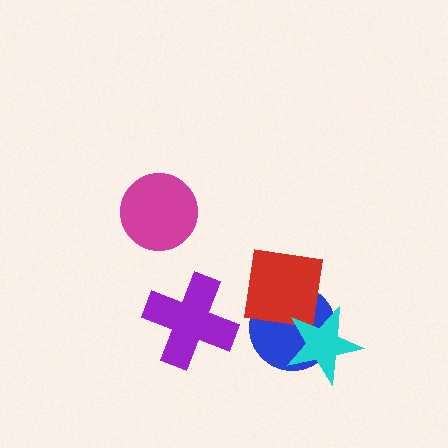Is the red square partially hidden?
Yes, it is partially covered by another shape.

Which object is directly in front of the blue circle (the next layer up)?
The red square is directly in front of the blue circle.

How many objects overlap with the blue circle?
2 objects overlap with the blue circle.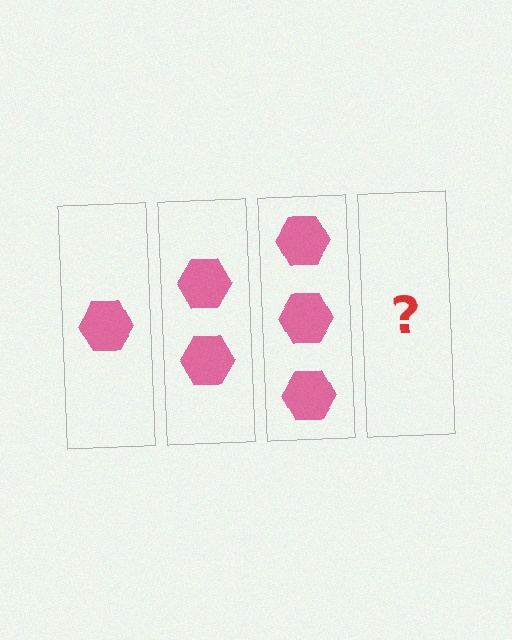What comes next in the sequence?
The next element should be 4 hexagons.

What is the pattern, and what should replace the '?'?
The pattern is that each step adds one more hexagon. The '?' should be 4 hexagons.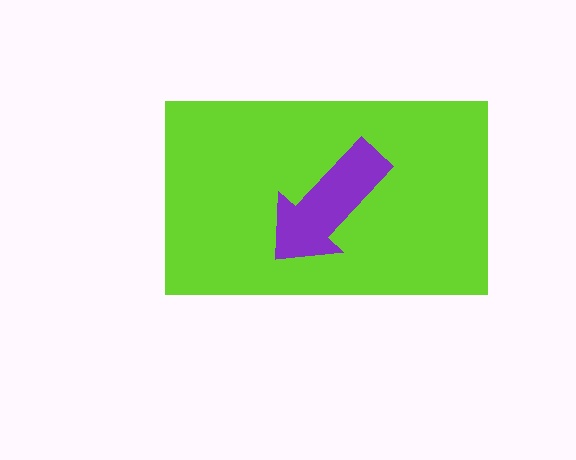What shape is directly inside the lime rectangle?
The purple arrow.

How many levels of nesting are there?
2.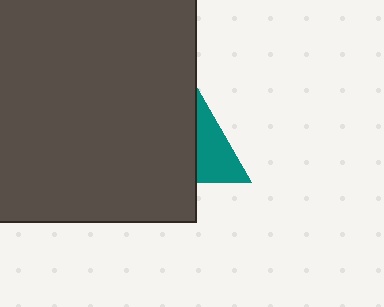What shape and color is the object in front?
The object in front is a dark gray square.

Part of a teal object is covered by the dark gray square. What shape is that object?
It is a triangle.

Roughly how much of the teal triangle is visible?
A small part of it is visible (roughly 34%).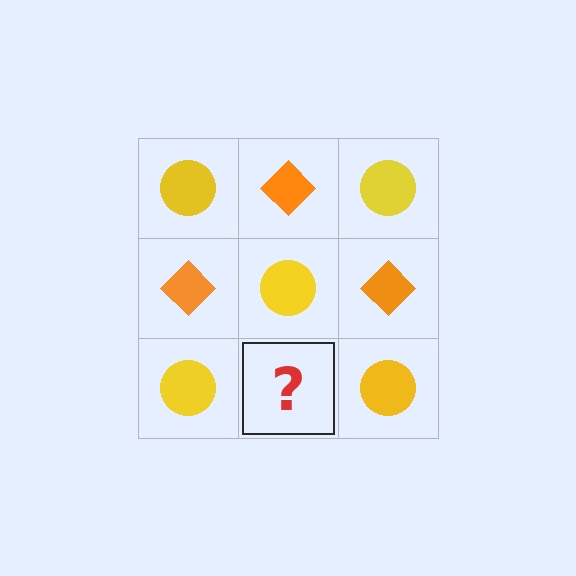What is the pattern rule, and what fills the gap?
The rule is that it alternates yellow circle and orange diamond in a checkerboard pattern. The gap should be filled with an orange diamond.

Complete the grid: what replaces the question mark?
The question mark should be replaced with an orange diamond.